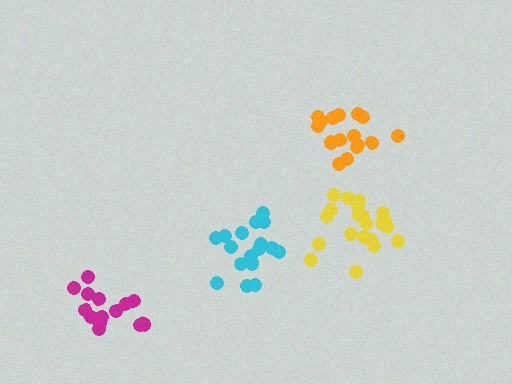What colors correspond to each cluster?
The clusters are colored: yellow, magenta, orange, cyan.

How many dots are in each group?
Group 1: 21 dots, Group 2: 15 dots, Group 3: 16 dots, Group 4: 17 dots (69 total).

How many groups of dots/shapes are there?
There are 4 groups.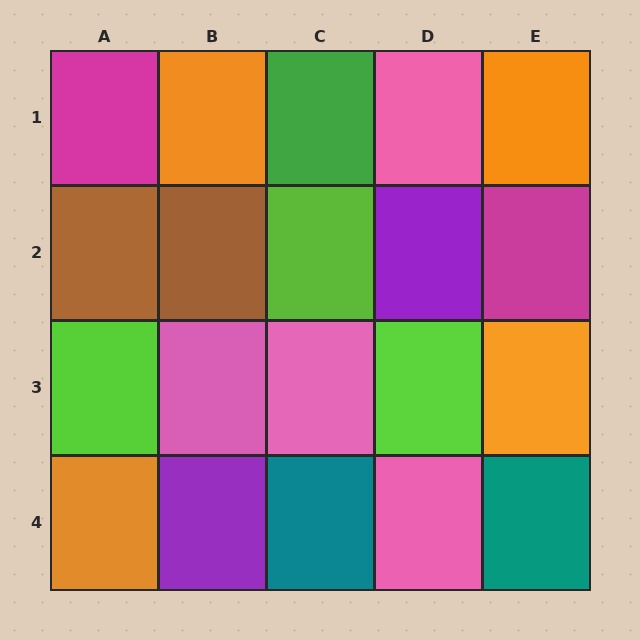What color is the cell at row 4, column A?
Orange.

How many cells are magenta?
2 cells are magenta.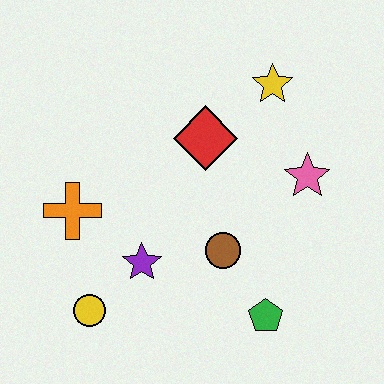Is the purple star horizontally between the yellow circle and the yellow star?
Yes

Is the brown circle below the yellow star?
Yes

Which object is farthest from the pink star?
The yellow circle is farthest from the pink star.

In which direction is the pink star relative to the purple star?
The pink star is to the right of the purple star.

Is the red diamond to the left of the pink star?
Yes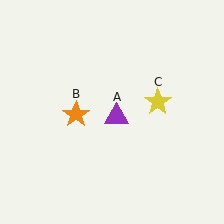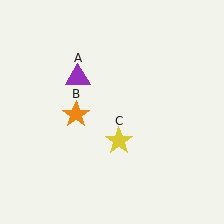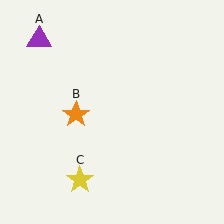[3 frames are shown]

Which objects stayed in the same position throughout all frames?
Orange star (object B) remained stationary.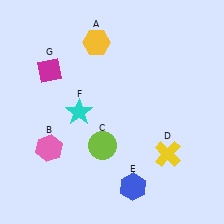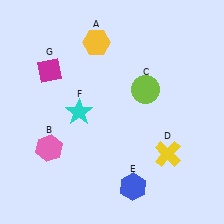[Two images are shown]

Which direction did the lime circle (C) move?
The lime circle (C) moved up.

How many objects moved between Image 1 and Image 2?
1 object moved between the two images.